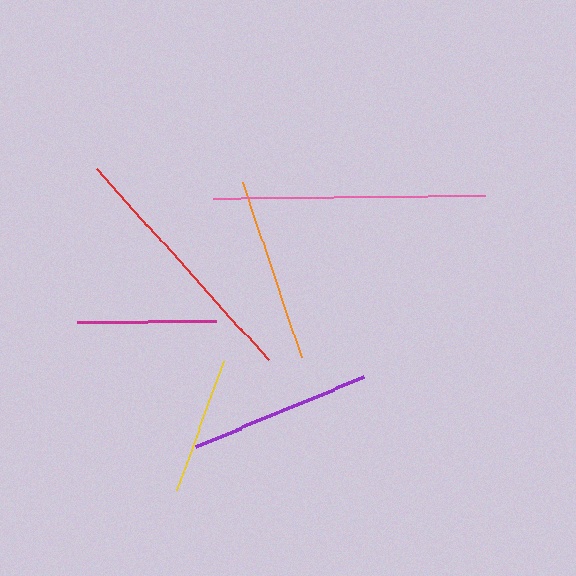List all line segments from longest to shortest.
From longest to shortest: pink, red, orange, purple, magenta, yellow.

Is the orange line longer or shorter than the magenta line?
The orange line is longer than the magenta line.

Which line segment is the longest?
The pink line is the longest at approximately 272 pixels.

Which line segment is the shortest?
The yellow line is the shortest at approximately 138 pixels.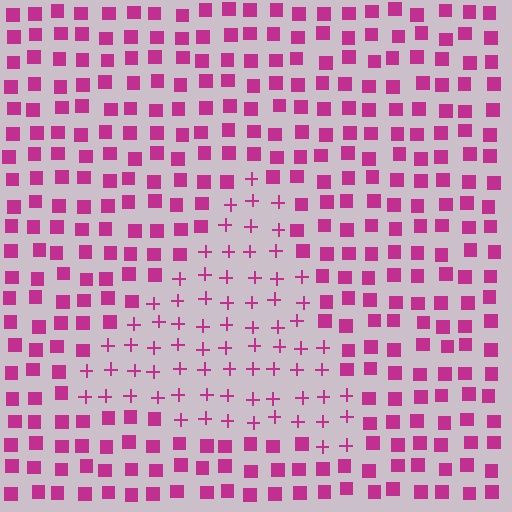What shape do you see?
I see a triangle.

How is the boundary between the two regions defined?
The boundary is defined by a change in element shape: plus signs inside vs. squares outside. All elements share the same color and spacing.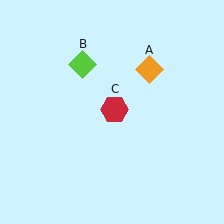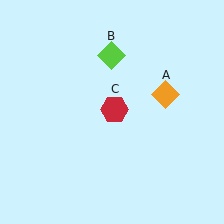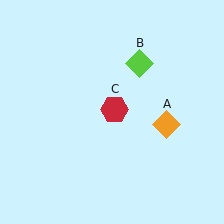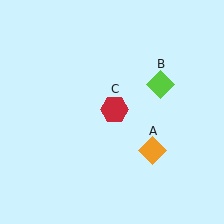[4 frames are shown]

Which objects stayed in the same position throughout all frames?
Red hexagon (object C) remained stationary.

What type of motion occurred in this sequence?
The orange diamond (object A), lime diamond (object B) rotated clockwise around the center of the scene.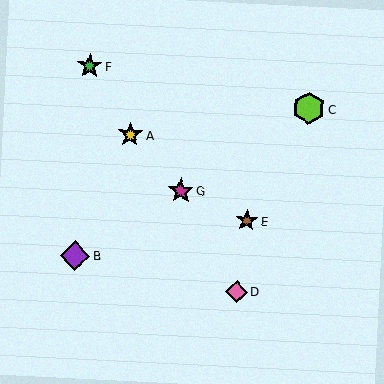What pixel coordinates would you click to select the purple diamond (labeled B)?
Click at (75, 256) to select the purple diamond B.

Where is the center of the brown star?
The center of the brown star is at (247, 221).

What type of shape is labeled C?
Shape C is a lime hexagon.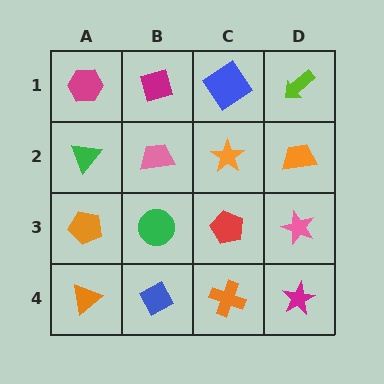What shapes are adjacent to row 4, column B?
A green circle (row 3, column B), an orange triangle (row 4, column A), an orange cross (row 4, column C).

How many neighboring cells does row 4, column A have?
2.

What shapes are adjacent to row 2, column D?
A lime arrow (row 1, column D), a pink star (row 3, column D), an orange star (row 2, column C).